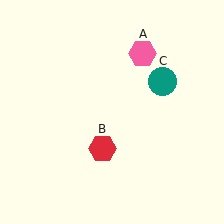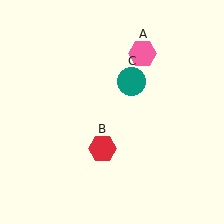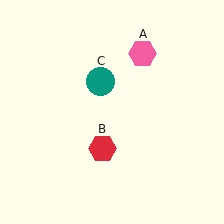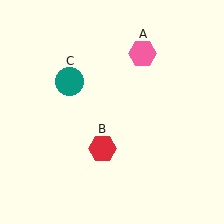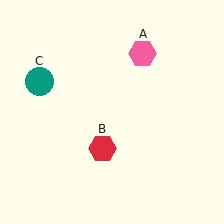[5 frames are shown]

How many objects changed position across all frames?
1 object changed position: teal circle (object C).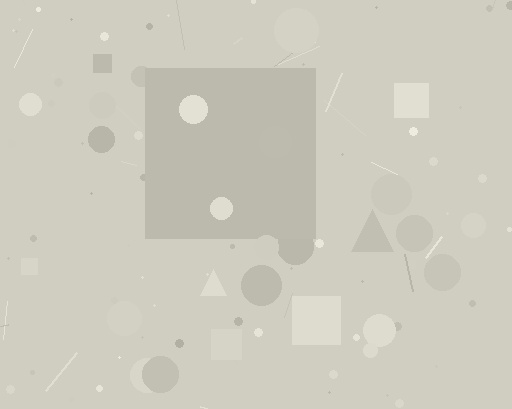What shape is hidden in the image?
A square is hidden in the image.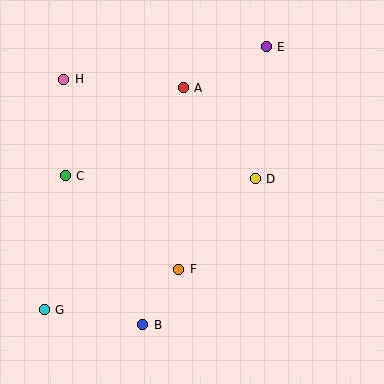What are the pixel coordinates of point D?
Point D is at (255, 179).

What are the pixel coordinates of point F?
Point F is at (179, 269).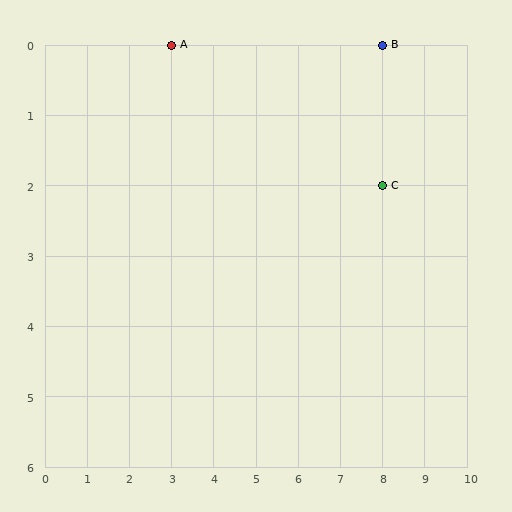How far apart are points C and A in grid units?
Points C and A are 5 columns and 2 rows apart (about 5.4 grid units diagonally).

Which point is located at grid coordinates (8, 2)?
Point C is at (8, 2).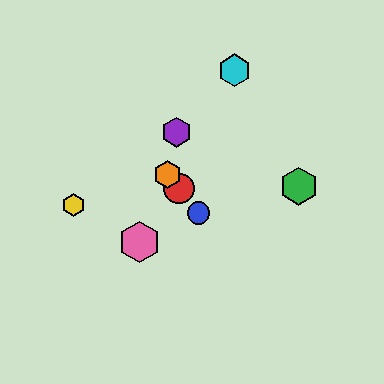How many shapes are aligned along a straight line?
3 shapes (the red circle, the blue circle, the orange hexagon) are aligned along a straight line.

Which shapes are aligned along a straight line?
The red circle, the blue circle, the orange hexagon are aligned along a straight line.